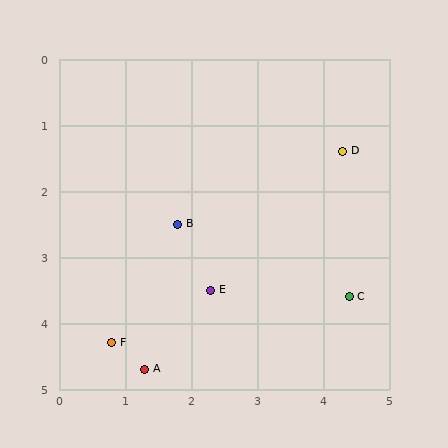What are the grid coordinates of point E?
Point E is at approximately (2.3, 3.5).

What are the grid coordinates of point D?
Point D is at approximately (4.3, 1.4).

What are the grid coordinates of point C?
Point C is at approximately (4.4, 3.6).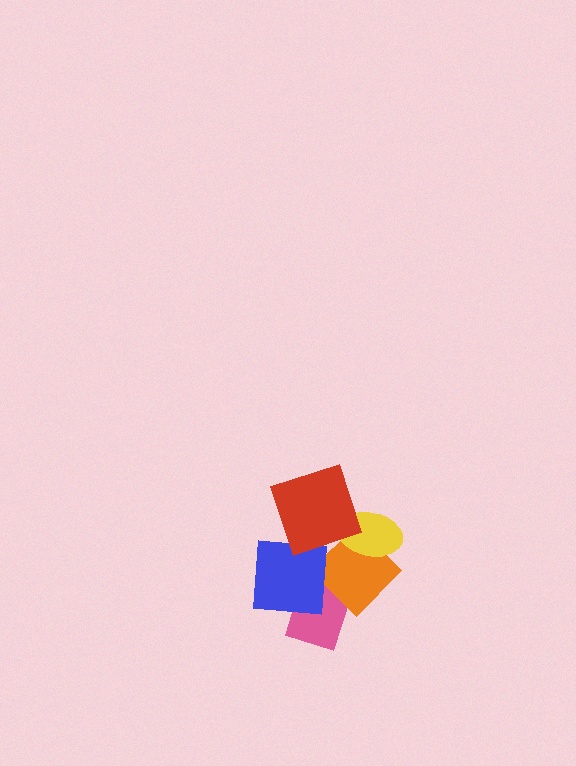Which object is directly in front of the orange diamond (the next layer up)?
The yellow ellipse is directly in front of the orange diamond.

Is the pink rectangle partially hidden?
Yes, it is partially covered by another shape.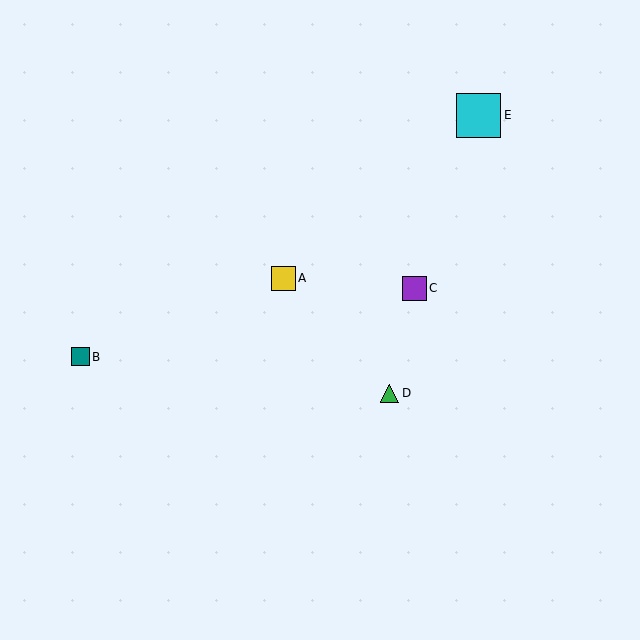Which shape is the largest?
The cyan square (labeled E) is the largest.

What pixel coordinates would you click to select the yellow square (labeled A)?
Click at (283, 278) to select the yellow square A.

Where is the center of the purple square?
The center of the purple square is at (414, 288).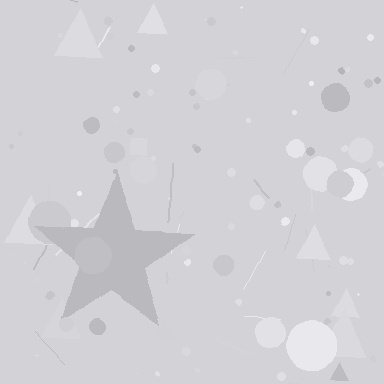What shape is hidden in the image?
A star is hidden in the image.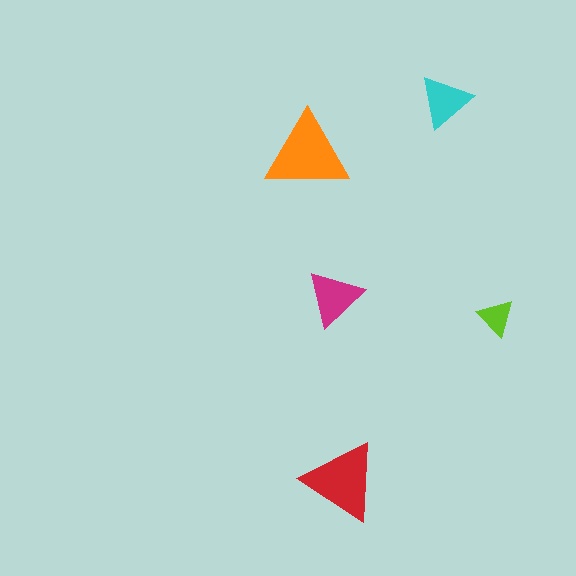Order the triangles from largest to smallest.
the orange one, the red one, the magenta one, the cyan one, the lime one.